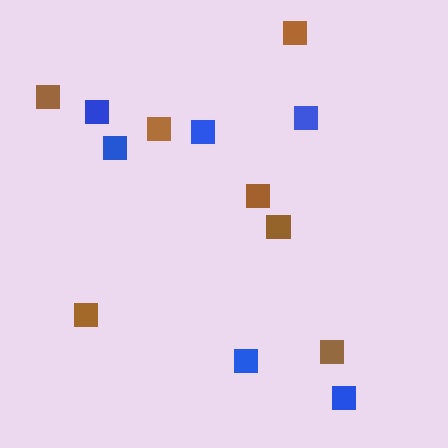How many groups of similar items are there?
There are 2 groups: one group of brown squares (7) and one group of blue squares (6).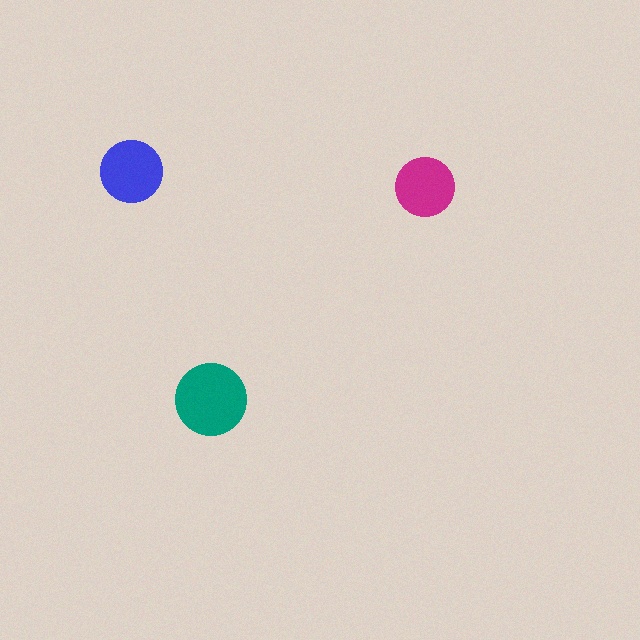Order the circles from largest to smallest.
the teal one, the blue one, the magenta one.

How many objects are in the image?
There are 3 objects in the image.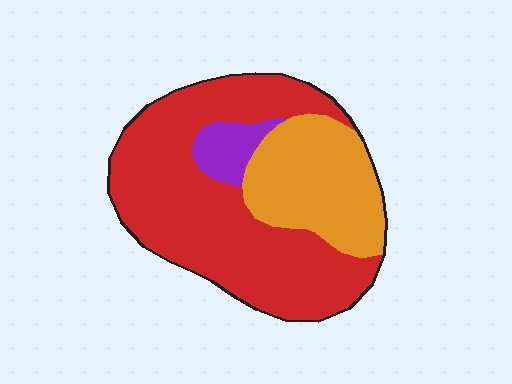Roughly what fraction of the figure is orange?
Orange takes up about one quarter (1/4) of the figure.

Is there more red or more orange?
Red.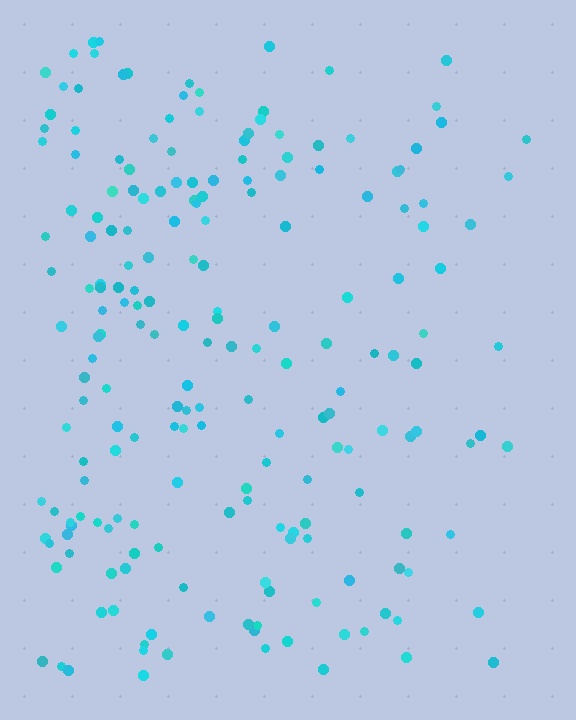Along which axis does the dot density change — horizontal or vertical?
Horizontal.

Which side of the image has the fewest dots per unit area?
The right.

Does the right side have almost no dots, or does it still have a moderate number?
Still a moderate number, just noticeably fewer than the left.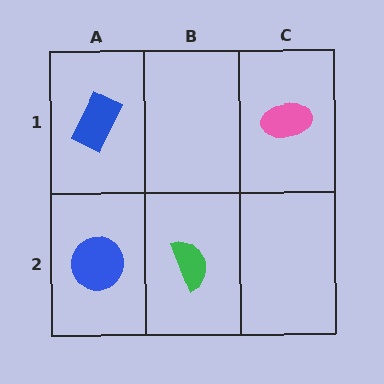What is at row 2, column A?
A blue circle.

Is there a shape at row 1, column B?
No, that cell is empty.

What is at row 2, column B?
A green semicircle.